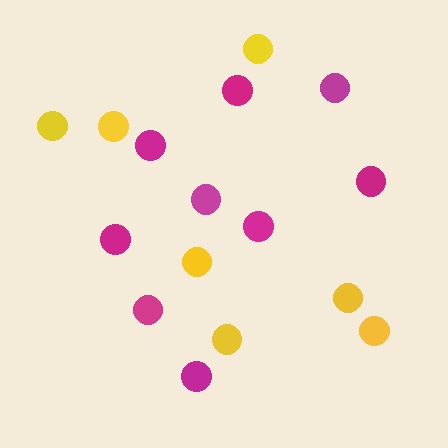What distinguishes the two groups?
There are 2 groups: one group of yellow circles (7) and one group of magenta circles (9).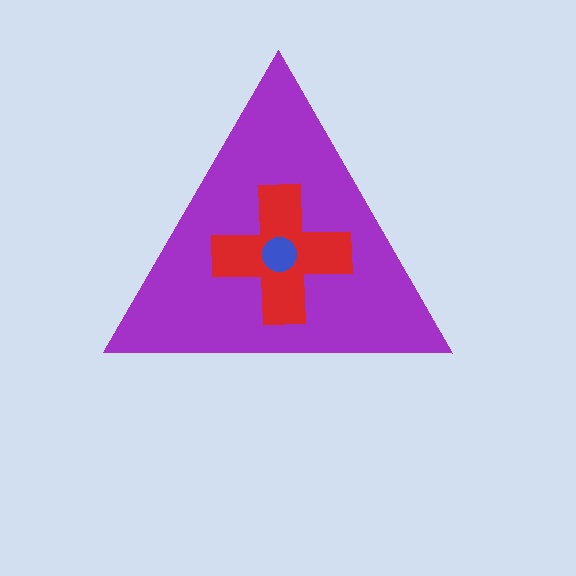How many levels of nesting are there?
3.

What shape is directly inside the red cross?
The blue circle.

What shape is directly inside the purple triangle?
The red cross.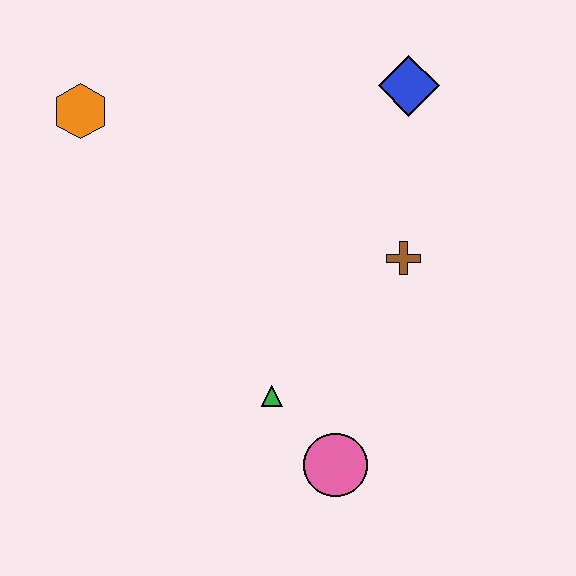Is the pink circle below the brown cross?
Yes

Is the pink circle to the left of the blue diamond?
Yes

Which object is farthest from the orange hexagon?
The pink circle is farthest from the orange hexagon.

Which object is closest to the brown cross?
The blue diamond is closest to the brown cross.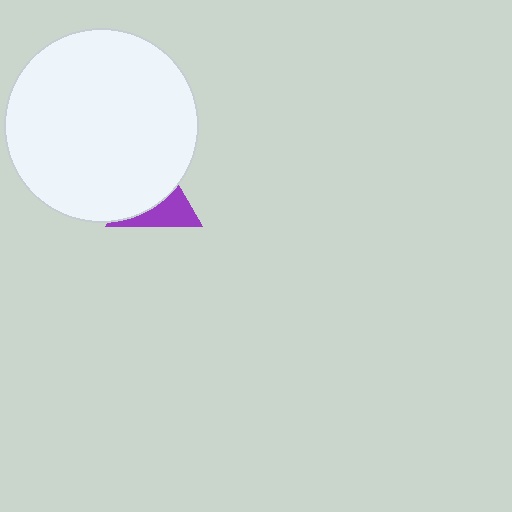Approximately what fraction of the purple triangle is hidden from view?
Roughly 58% of the purple triangle is hidden behind the white circle.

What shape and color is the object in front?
The object in front is a white circle.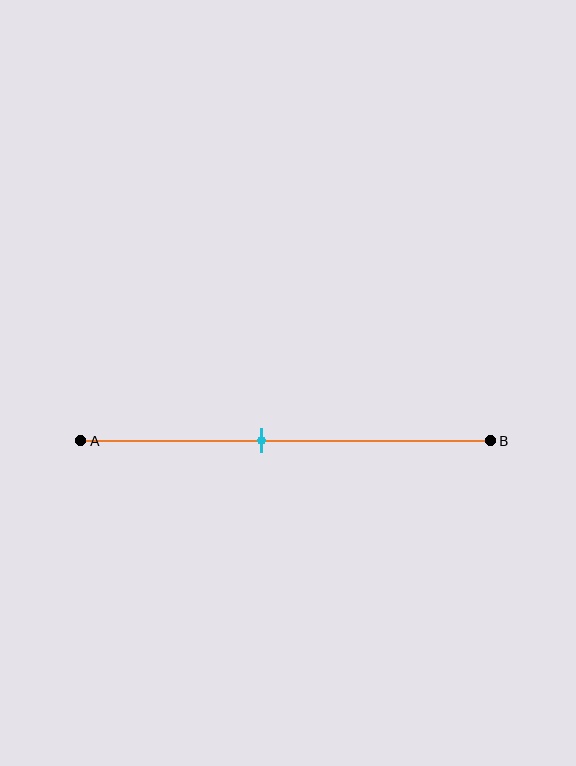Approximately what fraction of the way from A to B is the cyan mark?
The cyan mark is approximately 45% of the way from A to B.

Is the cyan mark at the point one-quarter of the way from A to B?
No, the mark is at about 45% from A, not at the 25% one-quarter point.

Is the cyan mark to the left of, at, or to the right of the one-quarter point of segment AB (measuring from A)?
The cyan mark is to the right of the one-quarter point of segment AB.